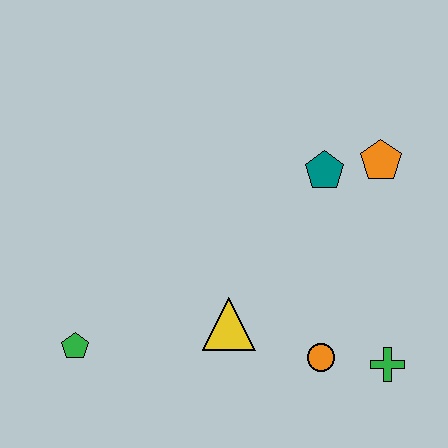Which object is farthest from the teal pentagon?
The green pentagon is farthest from the teal pentagon.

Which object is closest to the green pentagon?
The yellow triangle is closest to the green pentagon.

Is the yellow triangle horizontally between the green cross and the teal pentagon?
No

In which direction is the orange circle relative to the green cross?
The orange circle is to the left of the green cross.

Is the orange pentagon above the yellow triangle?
Yes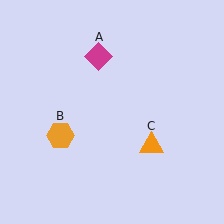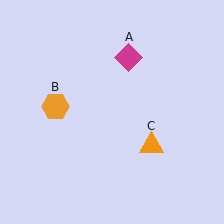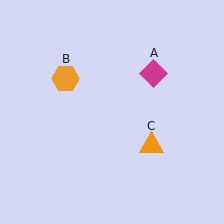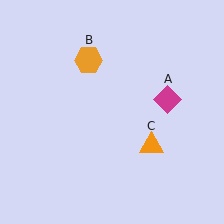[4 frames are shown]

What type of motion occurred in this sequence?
The magenta diamond (object A), orange hexagon (object B) rotated clockwise around the center of the scene.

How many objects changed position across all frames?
2 objects changed position: magenta diamond (object A), orange hexagon (object B).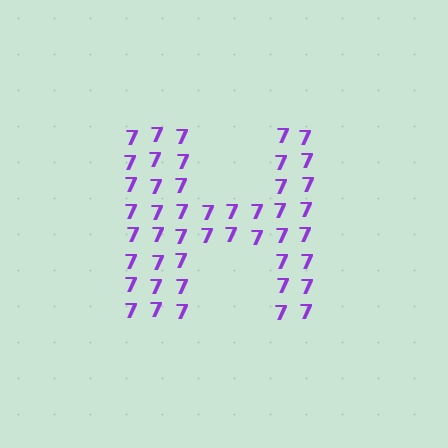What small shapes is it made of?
It is made of small digit 7's.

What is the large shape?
The large shape is the letter H.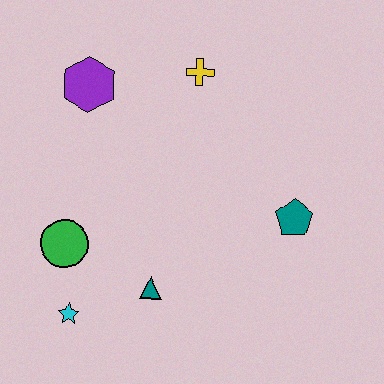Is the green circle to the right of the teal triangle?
No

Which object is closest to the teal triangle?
The cyan star is closest to the teal triangle.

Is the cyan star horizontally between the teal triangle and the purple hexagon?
No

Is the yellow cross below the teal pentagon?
No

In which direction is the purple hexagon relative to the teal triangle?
The purple hexagon is above the teal triangle.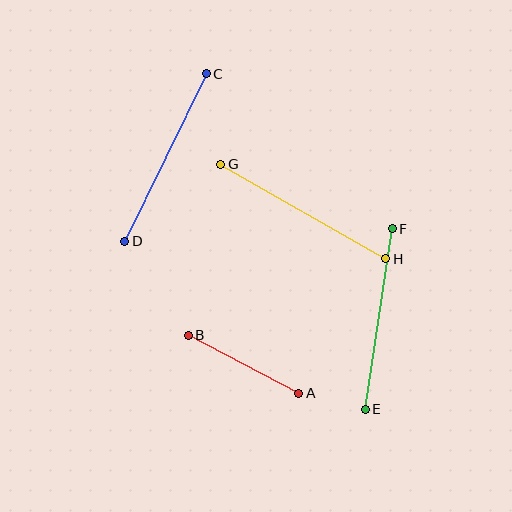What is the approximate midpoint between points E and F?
The midpoint is at approximately (379, 319) pixels.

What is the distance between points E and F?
The distance is approximately 182 pixels.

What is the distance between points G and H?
The distance is approximately 190 pixels.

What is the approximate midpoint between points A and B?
The midpoint is at approximately (244, 364) pixels.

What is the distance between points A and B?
The distance is approximately 125 pixels.